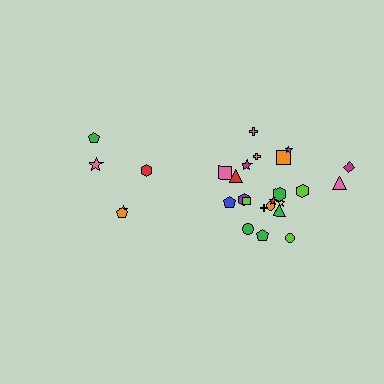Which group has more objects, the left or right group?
The right group.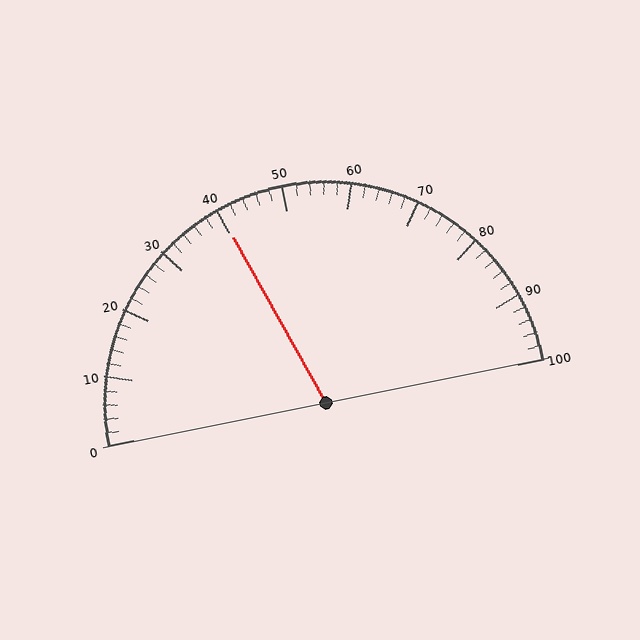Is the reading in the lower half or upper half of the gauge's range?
The reading is in the lower half of the range (0 to 100).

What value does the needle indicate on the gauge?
The needle indicates approximately 40.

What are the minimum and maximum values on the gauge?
The gauge ranges from 0 to 100.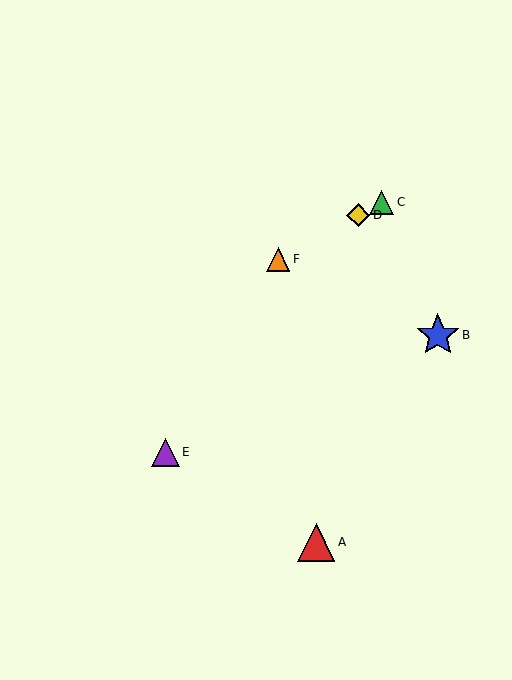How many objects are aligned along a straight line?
3 objects (C, D, F) are aligned along a straight line.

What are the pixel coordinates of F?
Object F is at (278, 259).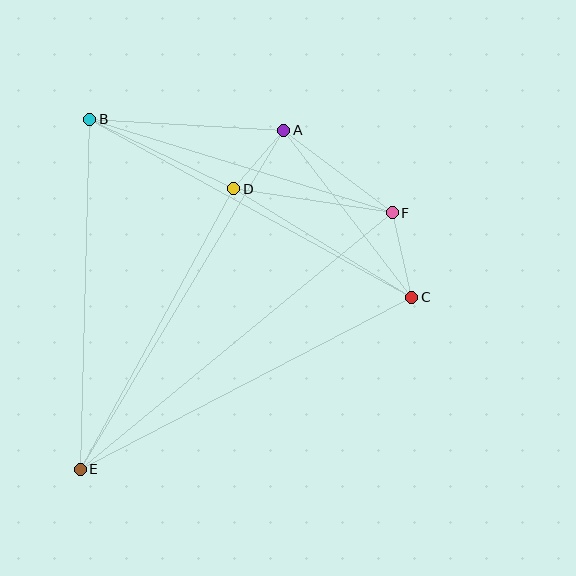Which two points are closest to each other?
Points A and D are closest to each other.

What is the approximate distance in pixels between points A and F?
The distance between A and F is approximately 136 pixels.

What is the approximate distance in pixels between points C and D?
The distance between C and D is approximately 209 pixels.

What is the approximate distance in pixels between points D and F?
The distance between D and F is approximately 160 pixels.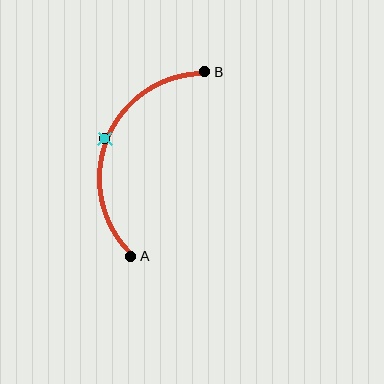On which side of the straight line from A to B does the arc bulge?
The arc bulges to the left of the straight line connecting A and B.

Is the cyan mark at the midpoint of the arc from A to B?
Yes. The cyan mark lies on the arc at equal arc-length from both A and B — it is the arc midpoint.